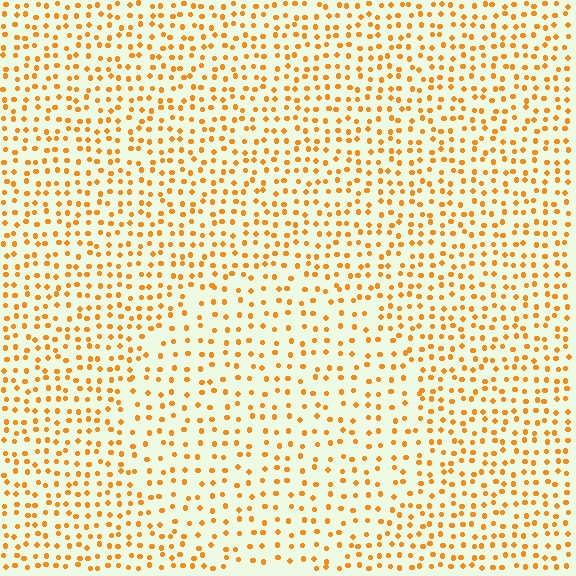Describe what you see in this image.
The image contains small orange elements arranged at two different densities. A circle-shaped region is visible where the elements are less densely packed than the surrounding area.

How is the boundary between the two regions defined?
The boundary is defined by a change in element density (approximately 1.5x ratio). All elements are the same color, size, and shape.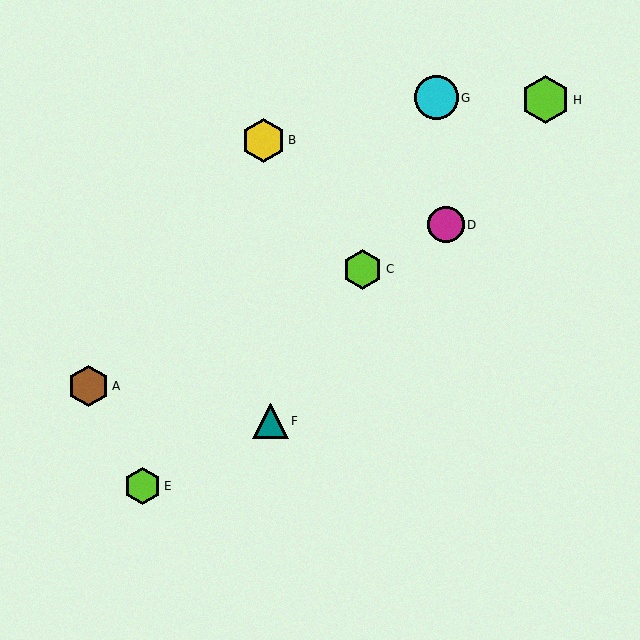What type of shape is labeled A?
Shape A is a brown hexagon.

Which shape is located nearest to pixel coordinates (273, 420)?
The teal triangle (labeled F) at (270, 421) is nearest to that location.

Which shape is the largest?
The lime hexagon (labeled H) is the largest.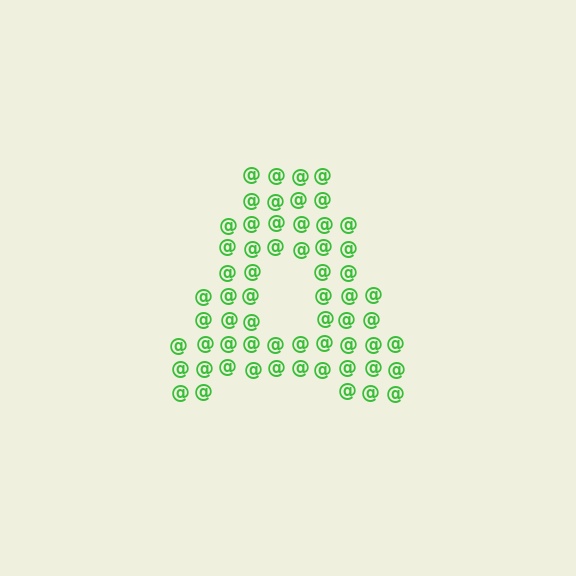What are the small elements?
The small elements are at signs.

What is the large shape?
The large shape is the letter A.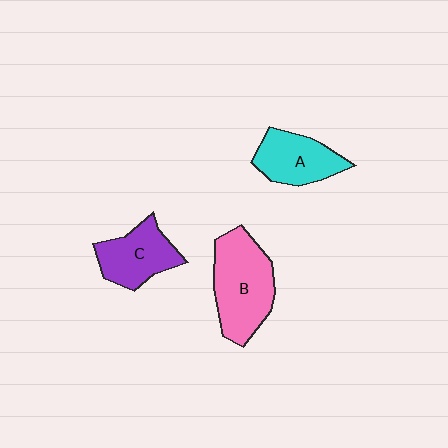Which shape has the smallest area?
Shape A (cyan).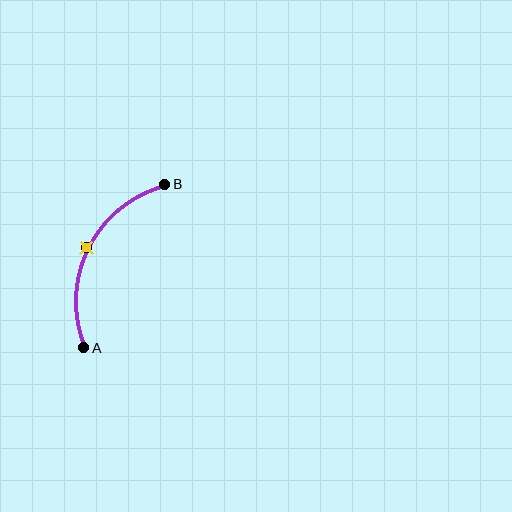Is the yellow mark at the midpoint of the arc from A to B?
Yes. The yellow mark lies on the arc at equal arc-length from both A and B — it is the arc midpoint.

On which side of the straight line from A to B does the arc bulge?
The arc bulges to the left of the straight line connecting A and B.